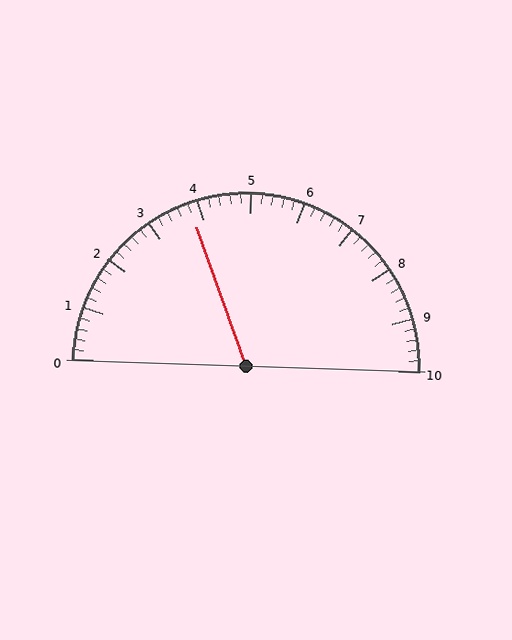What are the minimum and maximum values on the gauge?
The gauge ranges from 0 to 10.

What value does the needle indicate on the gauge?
The needle indicates approximately 3.8.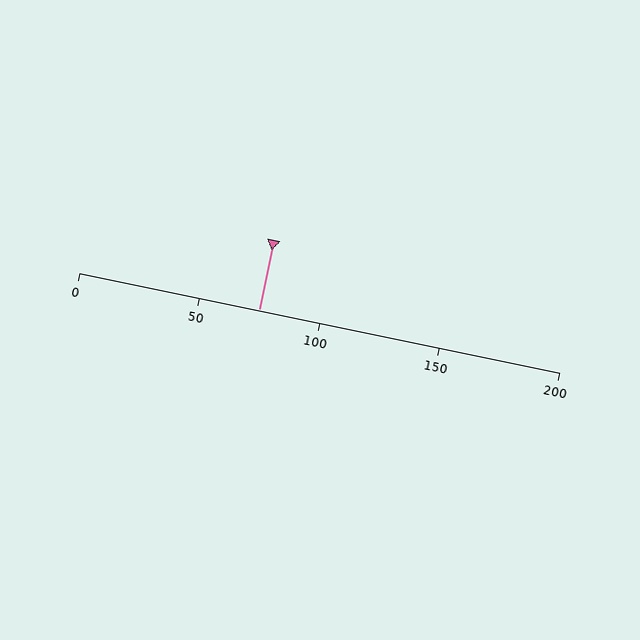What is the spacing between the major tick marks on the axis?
The major ticks are spaced 50 apart.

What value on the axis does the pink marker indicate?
The marker indicates approximately 75.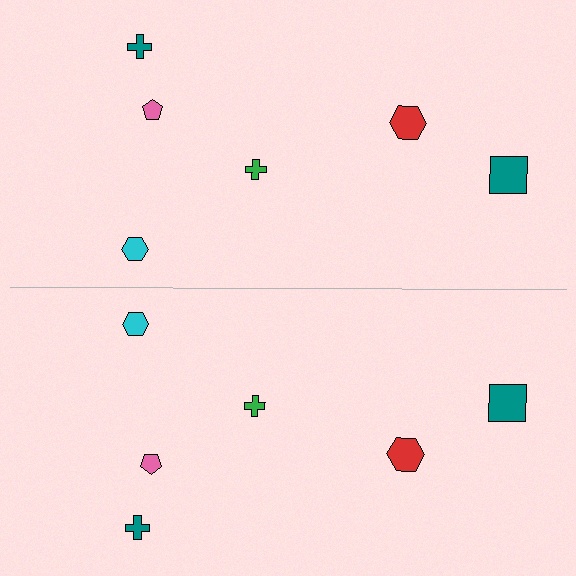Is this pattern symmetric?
Yes, this pattern has bilateral (reflection) symmetry.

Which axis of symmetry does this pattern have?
The pattern has a horizontal axis of symmetry running through the center of the image.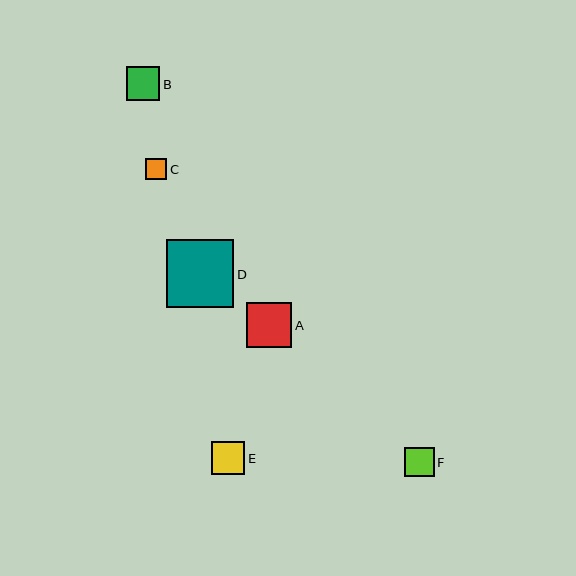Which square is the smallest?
Square C is the smallest with a size of approximately 21 pixels.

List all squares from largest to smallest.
From largest to smallest: D, A, B, E, F, C.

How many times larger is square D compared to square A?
Square D is approximately 1.5 times the size of square A.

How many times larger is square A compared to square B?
Square A is approximately 1.4 times the size of square B.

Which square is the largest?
Square D is the largest with a size of approximately 67 pixels.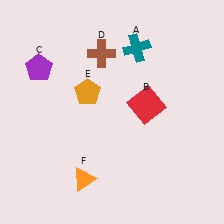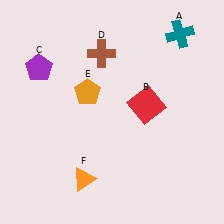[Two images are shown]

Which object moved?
The teal cross (A) moved right.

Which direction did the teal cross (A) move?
The teal cross (A) moved right.